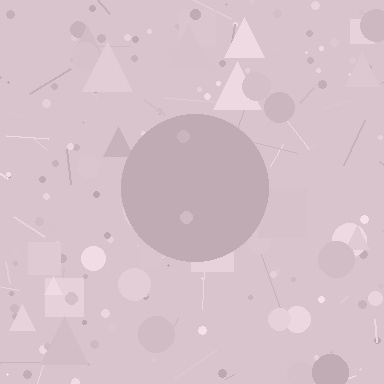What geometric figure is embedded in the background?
A circle is embedded in the background.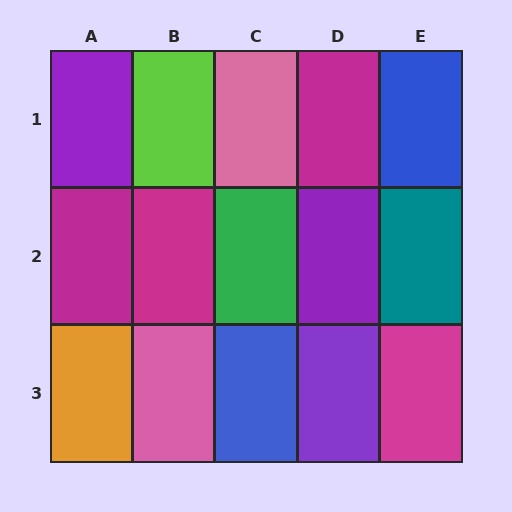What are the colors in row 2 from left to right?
Magenta, magenta, green, purple, teal.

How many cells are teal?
1 cell is teal.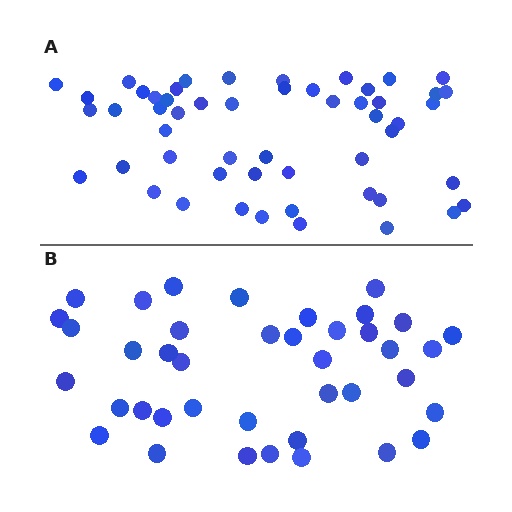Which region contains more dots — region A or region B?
Region A (the top region) has more dots.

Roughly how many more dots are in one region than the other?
Region A has approximately 15 more dots than region B.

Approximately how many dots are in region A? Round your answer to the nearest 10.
About 50 dots. (The exact count is 53, which rounds to 50.)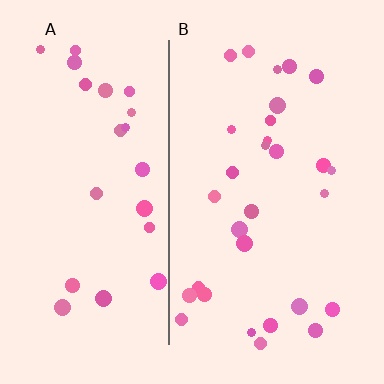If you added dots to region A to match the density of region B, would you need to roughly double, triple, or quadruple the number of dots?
Approximately double.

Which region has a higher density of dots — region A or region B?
B (the right).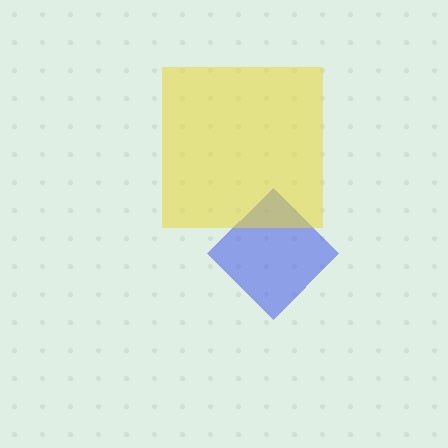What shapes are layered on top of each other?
The layered shapes are: a blue diamond, a yellow square.